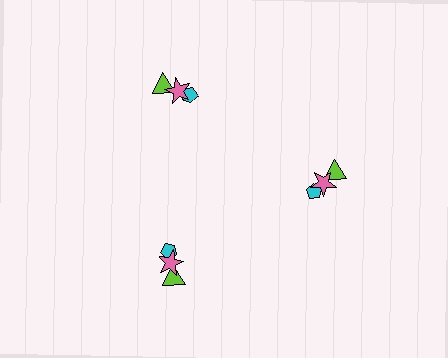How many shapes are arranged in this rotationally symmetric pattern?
There are 9 shapes, arranged in 3 groups of 3.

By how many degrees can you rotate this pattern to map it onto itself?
The pattern maps onto itself every 120 degrees of rotation.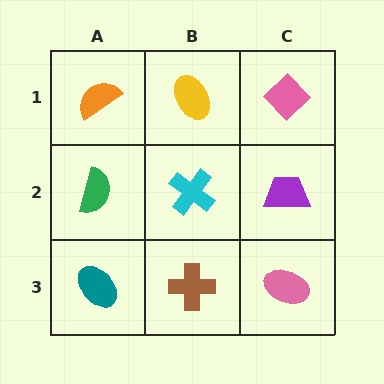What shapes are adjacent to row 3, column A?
A green semicircle (row 2, column A), a brown cross (row 3, column B).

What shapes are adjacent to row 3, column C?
A purple trapezoid (row 2, column C), a brown cross (row 3, column B).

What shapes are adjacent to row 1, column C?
A purple trapezoid (row 2, column C), a yellow ellipse (row 1, column B).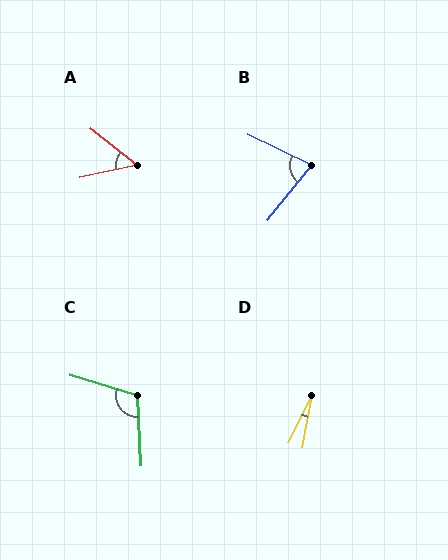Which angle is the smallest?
D, at approximately 17 degrees.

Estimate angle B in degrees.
Approximately 76 degrees.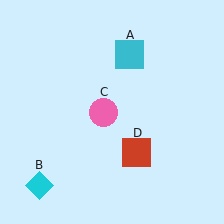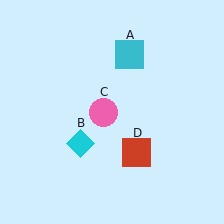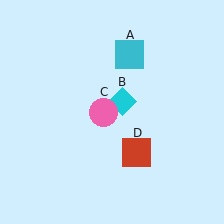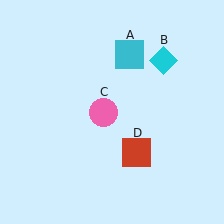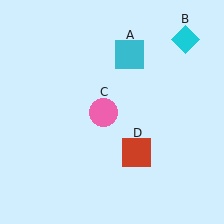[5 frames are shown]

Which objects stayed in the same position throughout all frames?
Cyan square (object A) and pink circle (object C) and red square (object D) remained stationary.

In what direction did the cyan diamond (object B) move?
The cyan diamond (object B) moved up and to the right.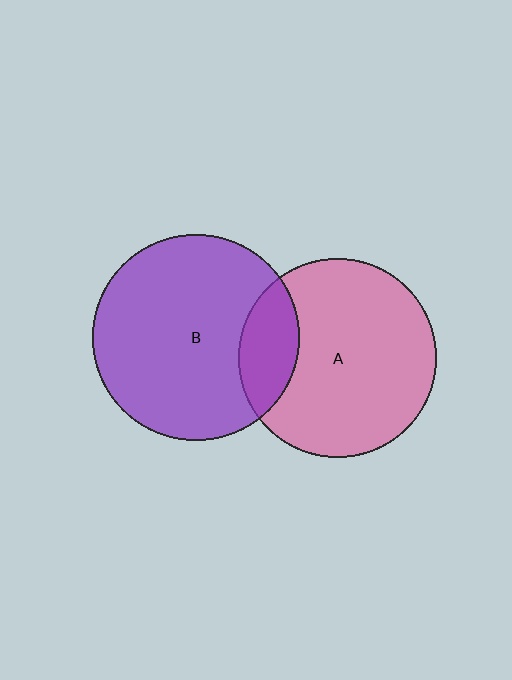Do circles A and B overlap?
Yes.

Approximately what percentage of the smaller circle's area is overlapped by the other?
Approximately 20%.